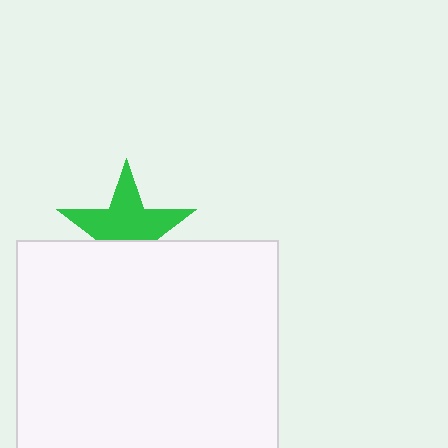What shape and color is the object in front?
The object in front is a white rectangle.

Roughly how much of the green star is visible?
About half of it is visible (roughly 62%).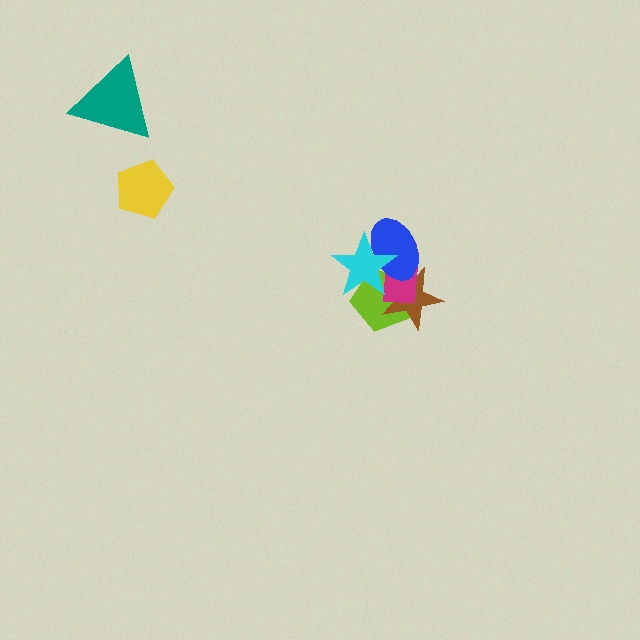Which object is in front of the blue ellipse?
The cyan star is in front of the blue ellipse.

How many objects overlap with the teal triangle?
0 objects overlap with the teal triangle.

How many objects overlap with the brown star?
4 objects overlap with the brown star.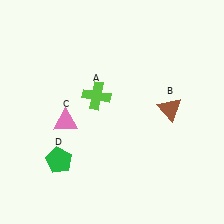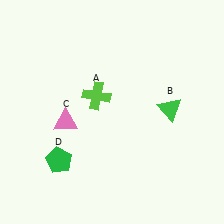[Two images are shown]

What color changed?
The triangle (B) changed from brown in Image 1 to green in Image 2.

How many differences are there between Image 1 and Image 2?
There is 1 difference between the two images.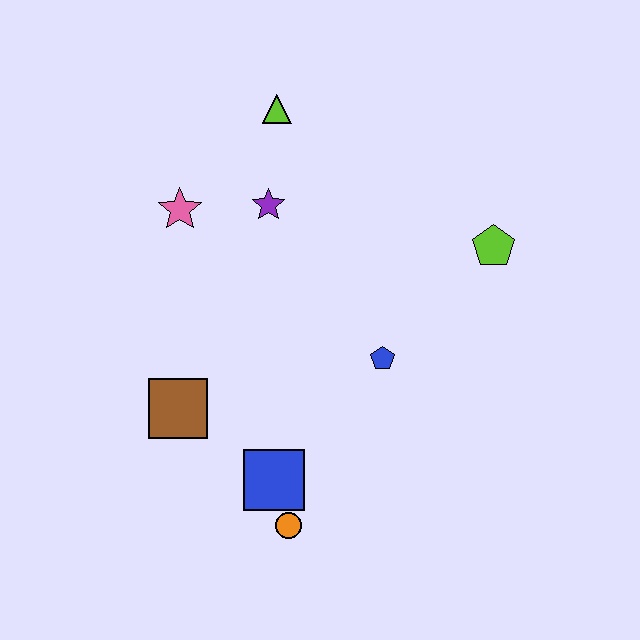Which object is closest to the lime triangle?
The purple star is closest to the lime triangle.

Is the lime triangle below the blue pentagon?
No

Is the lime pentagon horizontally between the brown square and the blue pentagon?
No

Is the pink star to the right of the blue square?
No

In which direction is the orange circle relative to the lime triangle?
The orange circle is below the lime triangle.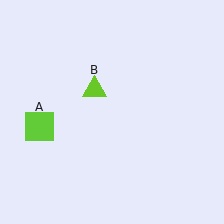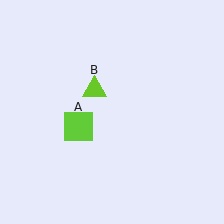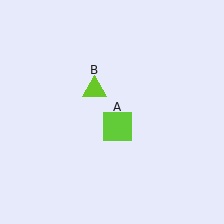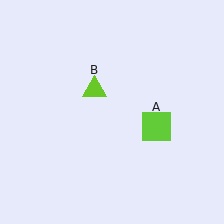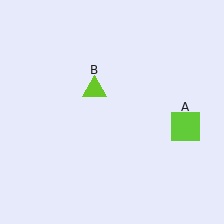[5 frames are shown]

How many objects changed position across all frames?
1 object changed position: lime square (object A).